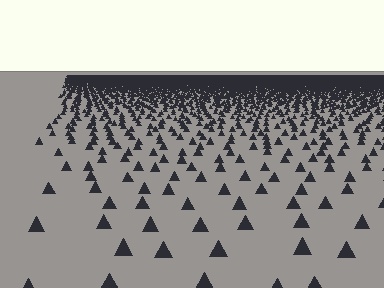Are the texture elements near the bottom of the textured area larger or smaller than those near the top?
Larger. Near the bottom, elements are closer to the viewer and appear at a bigger on-screen size.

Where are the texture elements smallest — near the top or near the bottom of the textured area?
Near the top.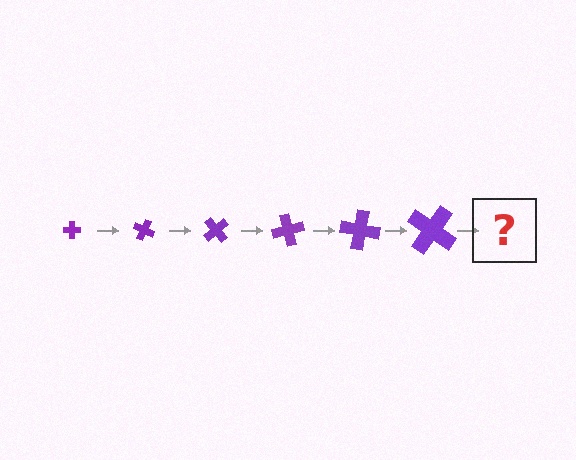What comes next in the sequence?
The next element should be a cross, larger than the previous one and rotated 150 degrees from the start.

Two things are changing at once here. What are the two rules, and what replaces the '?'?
The two rules are that the cross grows larger each step and it rotates 25 degrees each step. The '?' should be a cross, larger than the previous one and rotated 150 degrees from the start.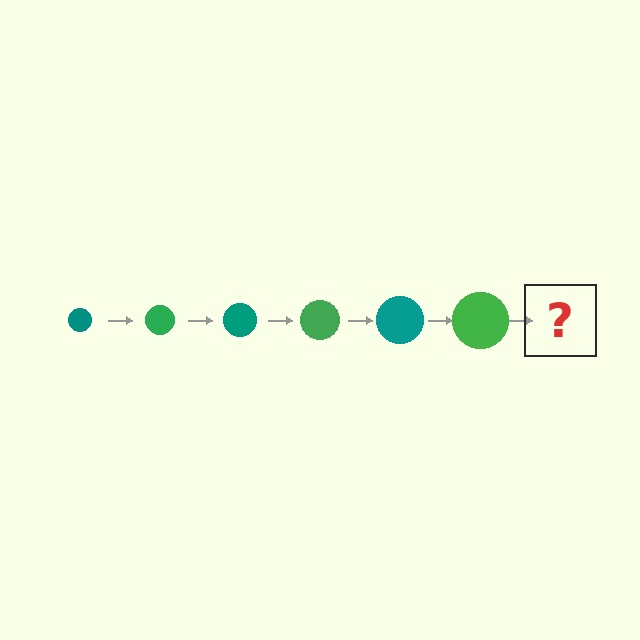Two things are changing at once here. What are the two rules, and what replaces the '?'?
The two rules are that the circle grows larger each step and the color cycles through teal and green. The '?' should be a teal circle, larger than the previous one.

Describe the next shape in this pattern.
It should be a teal circle, larger than the previous one.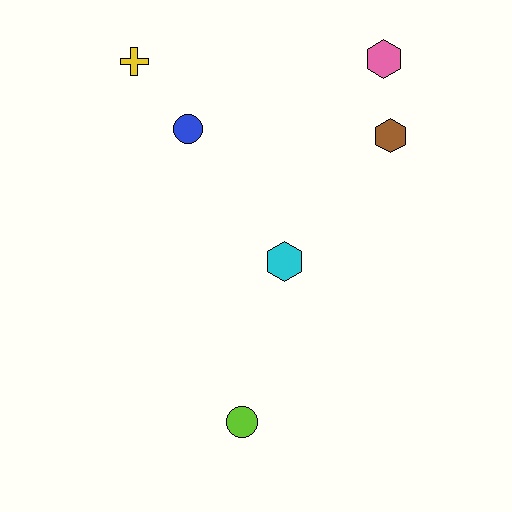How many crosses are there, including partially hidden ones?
There is 1 cross.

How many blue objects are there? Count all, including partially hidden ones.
There is 1 blue object.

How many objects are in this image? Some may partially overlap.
There are 6 objects.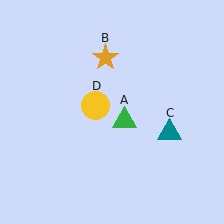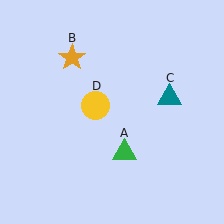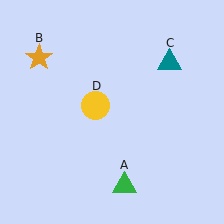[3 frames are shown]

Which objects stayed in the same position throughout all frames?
Yellow circle (object D) remained stationary.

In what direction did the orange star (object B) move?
The orange star (object B) moved left.